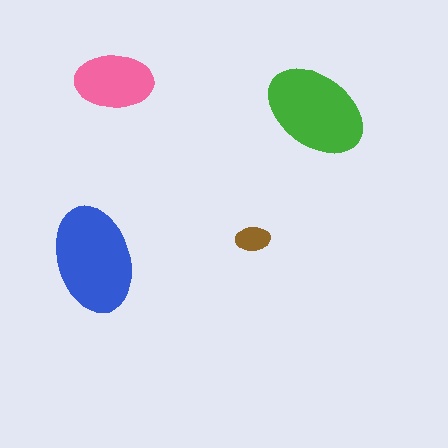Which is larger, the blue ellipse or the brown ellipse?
The blue one.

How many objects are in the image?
There are 4 objects in the image.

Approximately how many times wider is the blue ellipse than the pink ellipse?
About 1.5 times wider.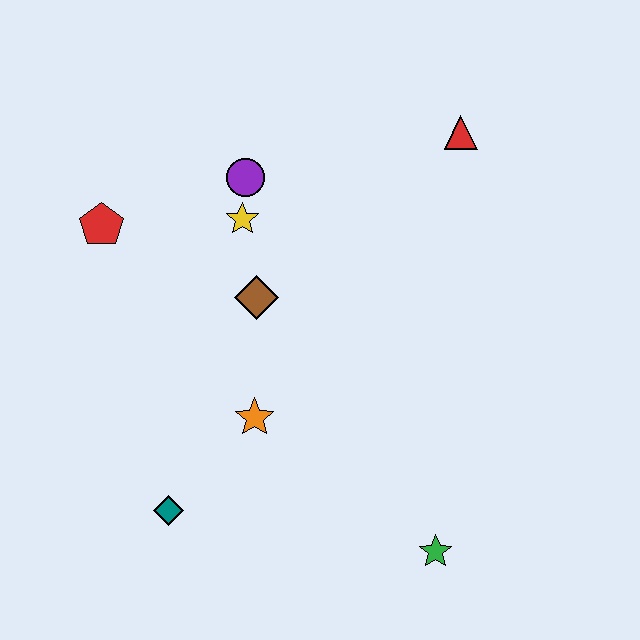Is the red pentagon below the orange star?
No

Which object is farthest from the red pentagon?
The green star is farthest from the red pentagon.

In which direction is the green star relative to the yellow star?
The green star is below the yellow star.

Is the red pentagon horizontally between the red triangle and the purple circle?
No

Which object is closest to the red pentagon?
The yellow star is closest to the red pentagon.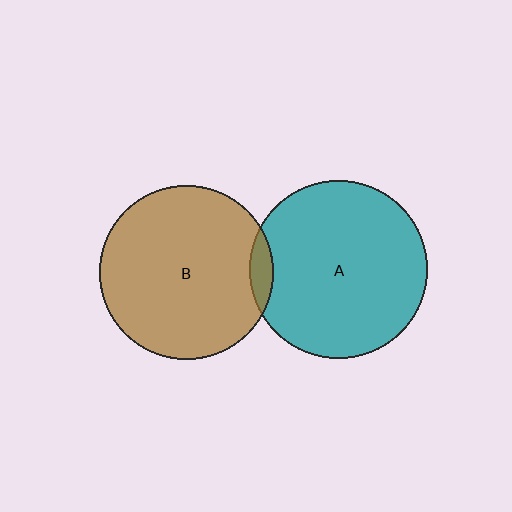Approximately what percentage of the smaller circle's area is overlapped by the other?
Approximately 5%.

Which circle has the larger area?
Circle A (teal).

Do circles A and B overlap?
Yes.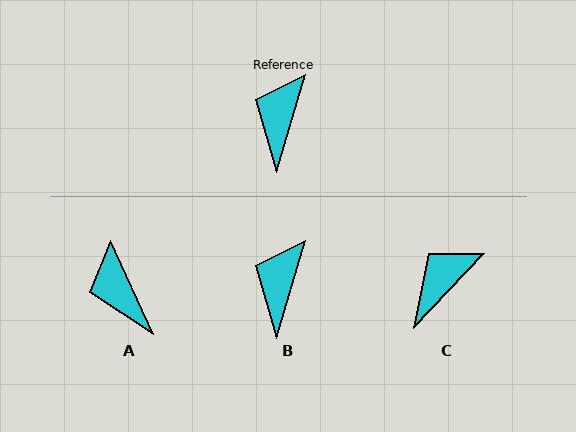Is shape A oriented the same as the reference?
No, it is off by about 42 degrees.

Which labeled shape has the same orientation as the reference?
B.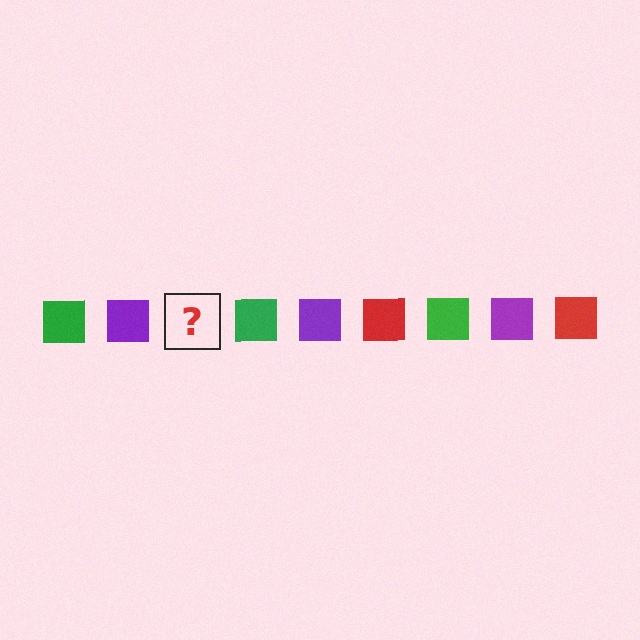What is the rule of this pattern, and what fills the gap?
The rule is that the pattern cycles through green, purple, red squares. The gap should be filled with a red square.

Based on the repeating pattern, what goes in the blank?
The blank should be a red square.